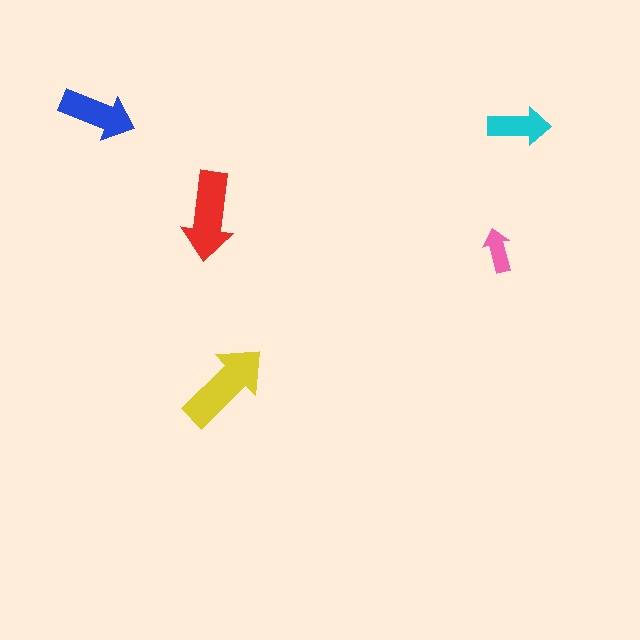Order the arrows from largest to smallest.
the yellow one, the red one, the blue one, the cyan one, the pink one.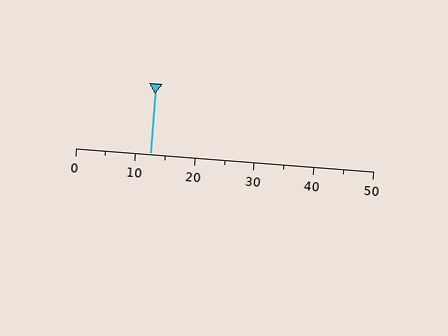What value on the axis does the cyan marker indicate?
The marker indicates approximately 12.5.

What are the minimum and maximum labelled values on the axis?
The axis runs from 0 to 50.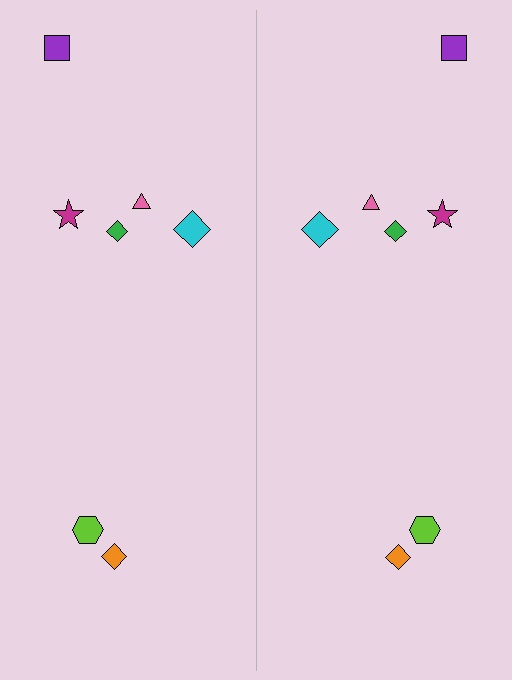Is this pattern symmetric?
Yes, this pattern has bilateral (reflection) symmetry.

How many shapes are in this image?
There are 14 shapes in this image.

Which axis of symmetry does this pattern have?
The pattern has a vertical axis of symmetry running through the center of the image.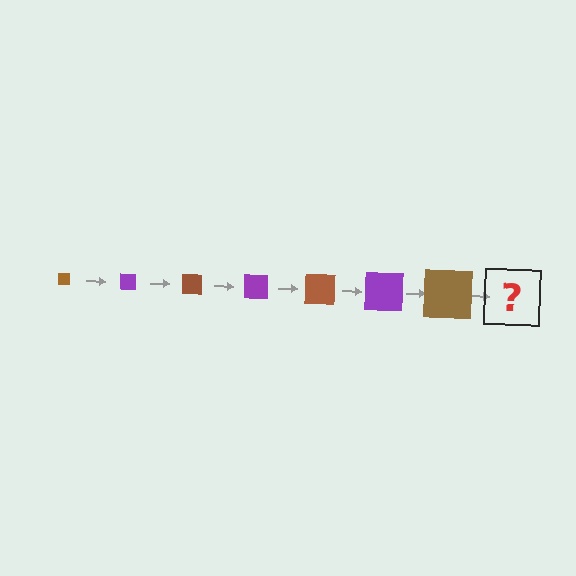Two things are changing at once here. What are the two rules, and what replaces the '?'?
The two rules are that the square grows larger each step and the color cycles through brown and purple. The '?' should be a purple square, larger than the previous one.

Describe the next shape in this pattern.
It should be a purple square, larger than the previous one.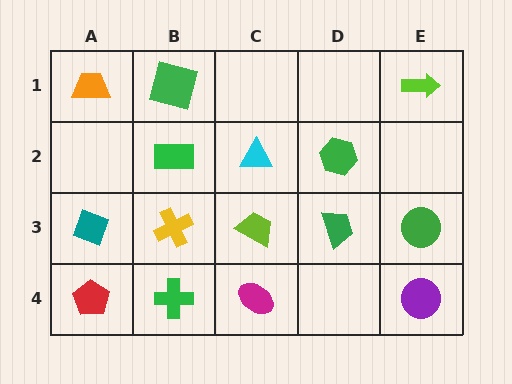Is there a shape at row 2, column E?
No, that cell is empty.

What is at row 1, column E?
A lime arrow.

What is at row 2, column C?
A cyan triangle.